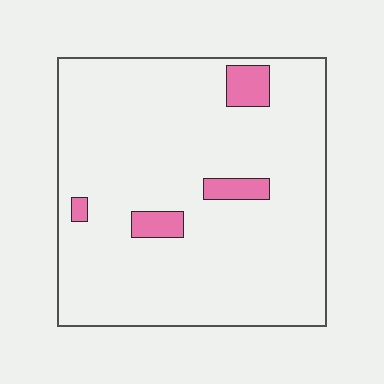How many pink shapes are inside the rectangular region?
4.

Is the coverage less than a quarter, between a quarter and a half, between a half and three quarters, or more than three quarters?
Less than a quarter.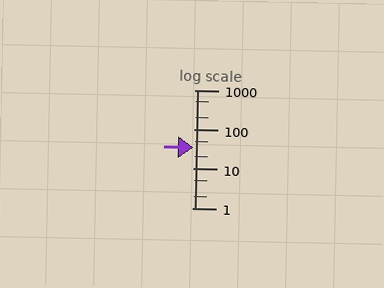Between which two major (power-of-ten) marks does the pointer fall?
The pointer is between 10 and 100.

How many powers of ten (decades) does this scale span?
The scale spans 3 decades, from 1 to 1000.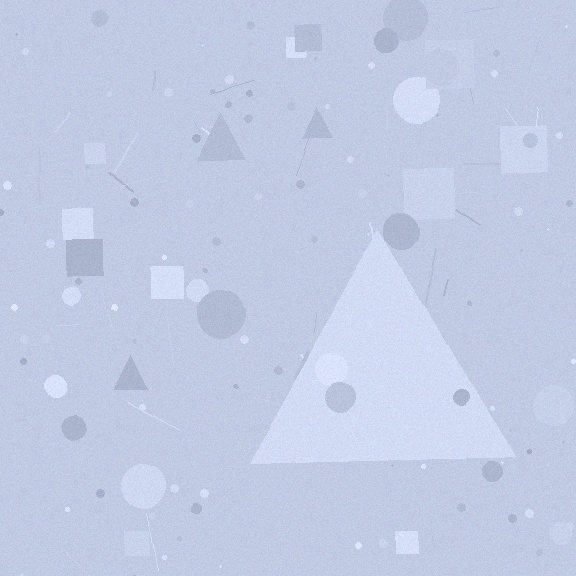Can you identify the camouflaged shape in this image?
The camouflaged shape is a triangle.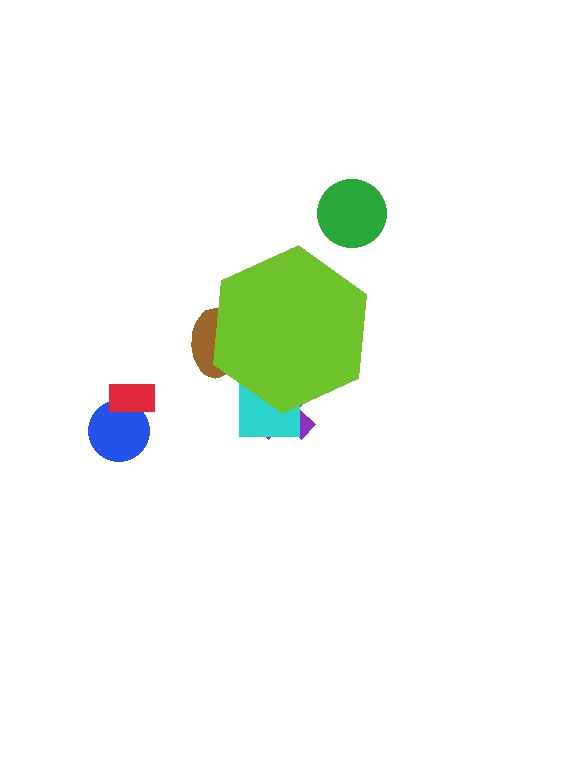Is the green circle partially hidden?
No, the green circle is fully visible.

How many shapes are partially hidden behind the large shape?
3 shapes are partially hidden.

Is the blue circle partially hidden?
No, the blue circle is fully visible.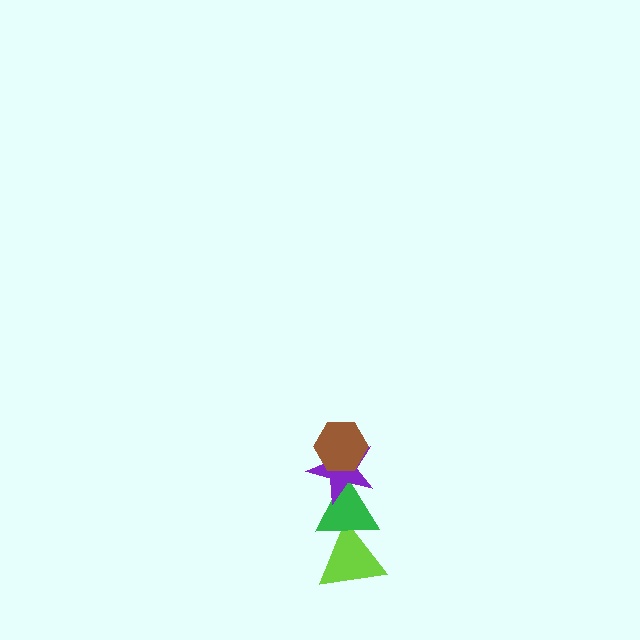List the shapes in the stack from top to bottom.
From top to bottom: the brown hexagon, the purple star, the green triangle, the lime triangle.